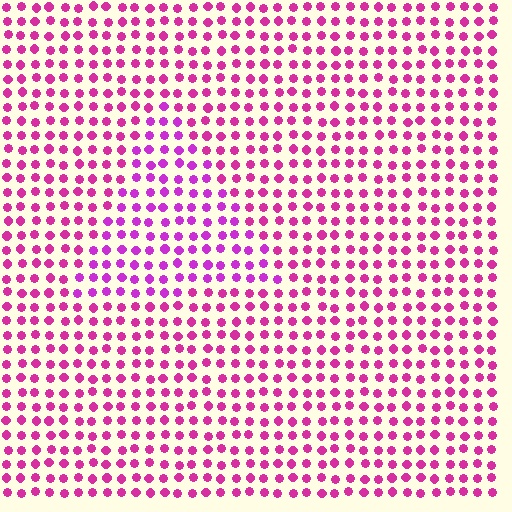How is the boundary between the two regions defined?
The boundary is defined purely by a slight shift in hue (about 23 degrees). Spacing, size, and orientation are identical on both sides.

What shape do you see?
I see a triangle.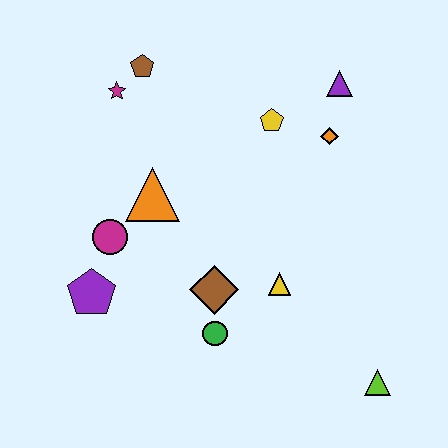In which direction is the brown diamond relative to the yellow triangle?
The brown diamond is to the left of the yellow triangle.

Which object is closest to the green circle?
The brown diamond is closest to the green circle.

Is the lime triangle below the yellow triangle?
Yes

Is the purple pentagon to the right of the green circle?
No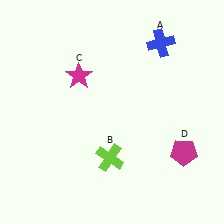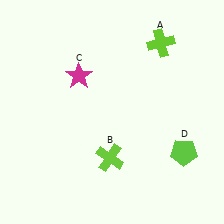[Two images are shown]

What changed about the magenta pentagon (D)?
In Image 1, D is magenta. In Image 2, it changed to lime.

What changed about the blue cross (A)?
In Image 1, A is blue. In Image 2, it changed to lime.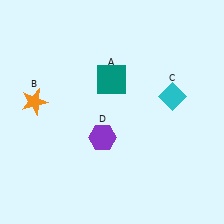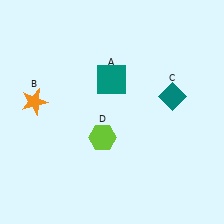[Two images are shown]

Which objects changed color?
C changed from cyan to teal. D changed from purple to lime.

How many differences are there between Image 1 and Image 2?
There are 2 differences between the two images.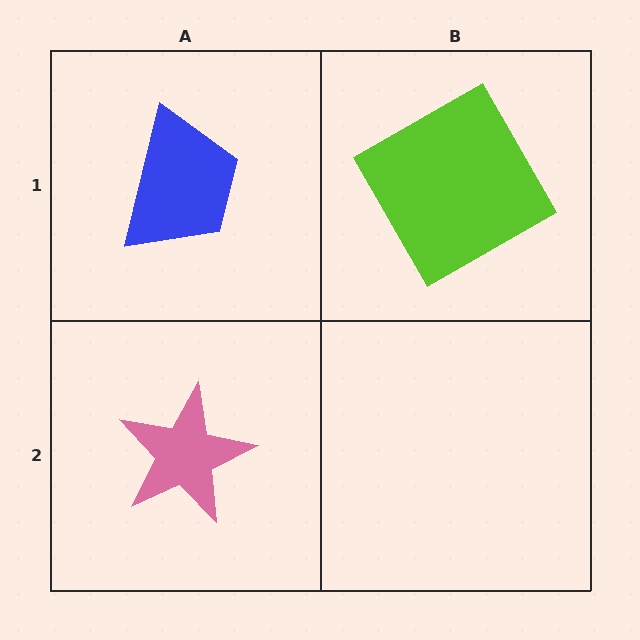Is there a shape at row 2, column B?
No, that cell is empty.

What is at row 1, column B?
A lime square.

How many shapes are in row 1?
2 shapes.